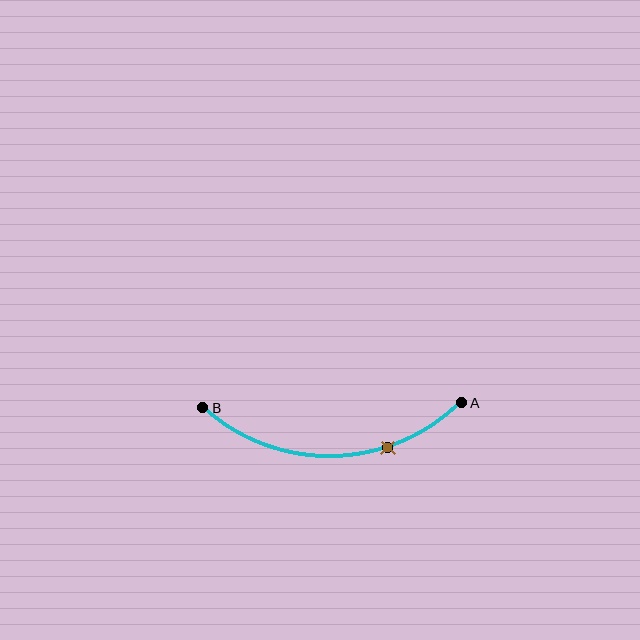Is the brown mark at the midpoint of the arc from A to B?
No. The brown mark lies on the arc but is closer to endpoint A. The arc midpoint would be at the point on the curve equidistant along the arc from both A and B.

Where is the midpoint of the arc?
The arc midpoint is the point on the curve farthest from the straight line joining A and B. It sits below that line.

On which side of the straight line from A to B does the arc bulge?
The arc bulges below the straight line connecting A and B.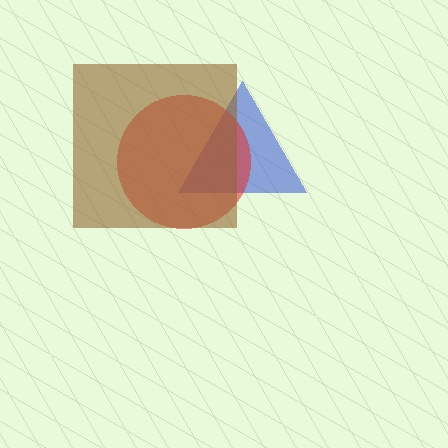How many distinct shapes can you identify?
There are 3 distinct shapes: a blue triangle, a red circle, a brown square.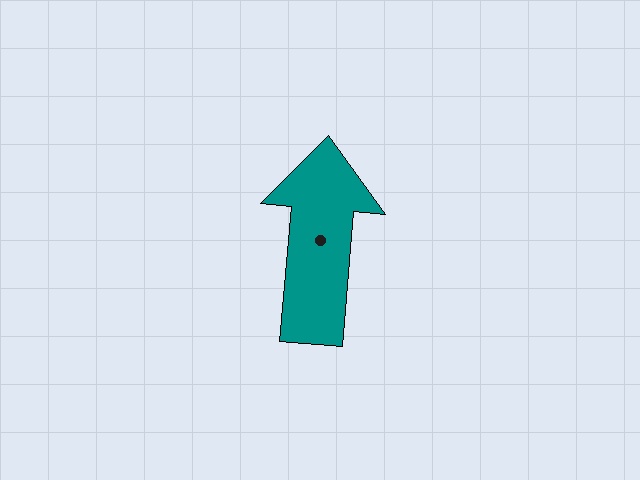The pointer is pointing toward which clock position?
Roughly 12 o'clock.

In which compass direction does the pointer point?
North.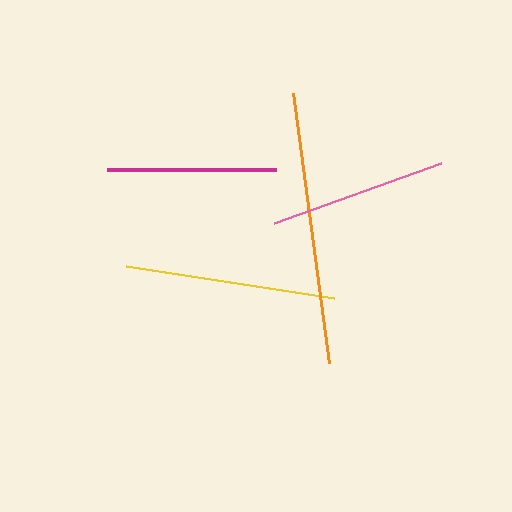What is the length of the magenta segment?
The magenta segment is approximately 169 pixels long.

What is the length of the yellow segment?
The yellow segment is approximately 211 pixels long.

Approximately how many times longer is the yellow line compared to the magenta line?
The yellow line is approximately 1.2 times the length of the magenta line.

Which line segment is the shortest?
The magenta line is the shortest at approximately 169 pixels.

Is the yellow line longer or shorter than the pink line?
The yellow line is longer than the pink line.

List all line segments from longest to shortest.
From longest to shortest: orange, yellow, pink, magenta.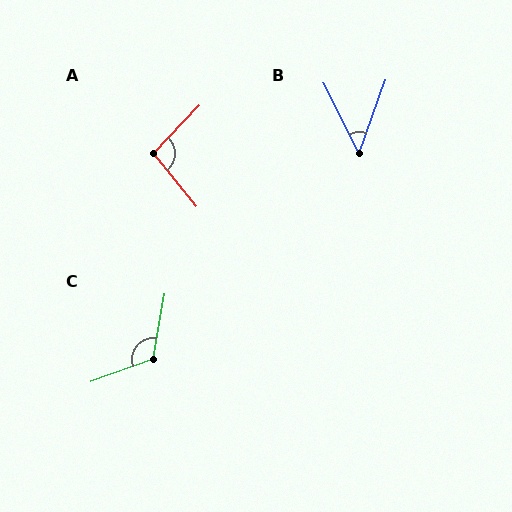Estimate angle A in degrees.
Approximately 97 degrees.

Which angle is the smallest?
B, at approximately 46 degrees.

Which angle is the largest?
C, at approximately 119 degrees.